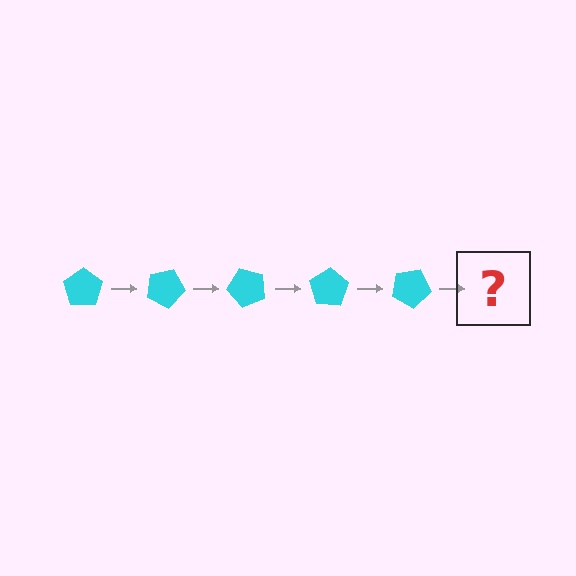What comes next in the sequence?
The next element should be a cyan pentagon rotated 125 degrees.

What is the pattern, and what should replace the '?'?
The pattern is that the pentagon rotates 25 degrees each step. The '?' should be a cyan pentagon rotated 125 degrees.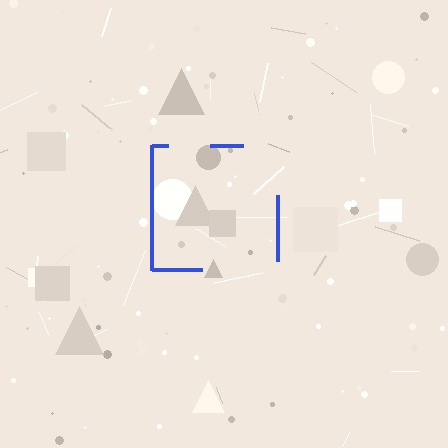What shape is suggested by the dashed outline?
The dashed outline suggests a square.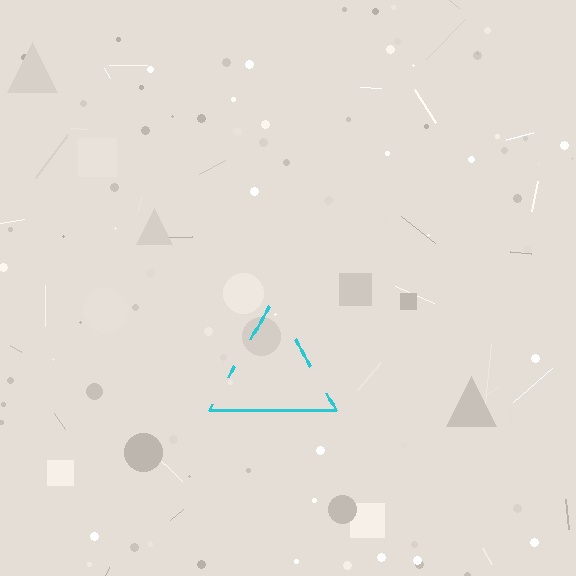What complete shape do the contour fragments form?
The contour fragments form a triangle.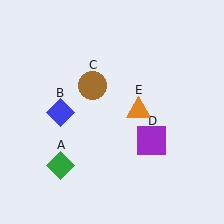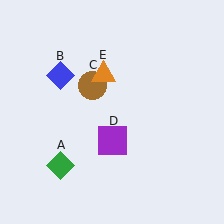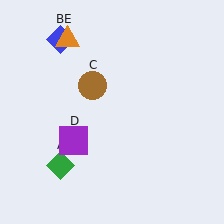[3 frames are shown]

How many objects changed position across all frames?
3 objects changed position: blue diamond (object B), purple square (object D), orange triangle (object E).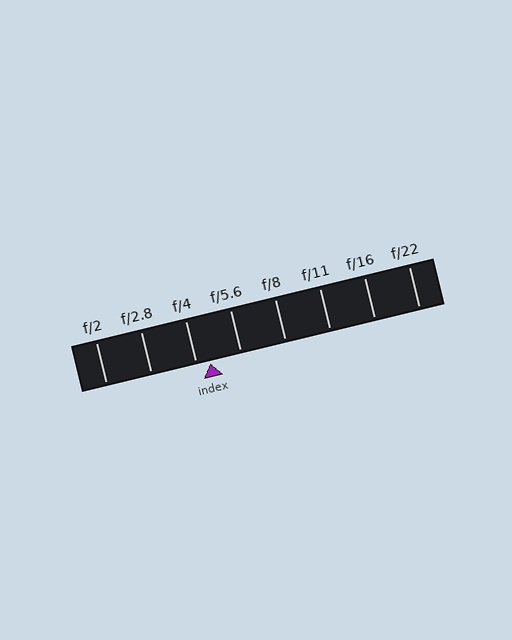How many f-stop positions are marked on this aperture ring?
There are 8 f-stop positions marked.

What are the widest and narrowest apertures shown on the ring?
The widest aperture shown is f/2 and the narrowest is f/22.